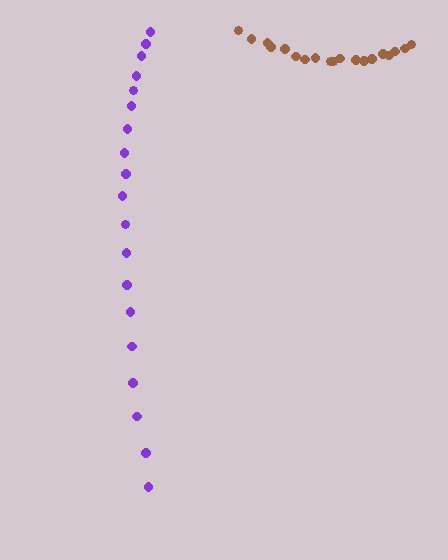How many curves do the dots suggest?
There are 2 distinct paths.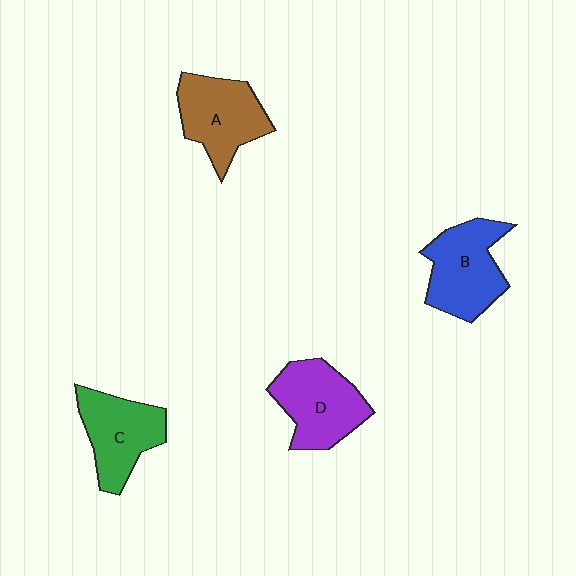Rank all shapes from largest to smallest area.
From largest to smallest: B (blue), D (purple), A (brown), C (green).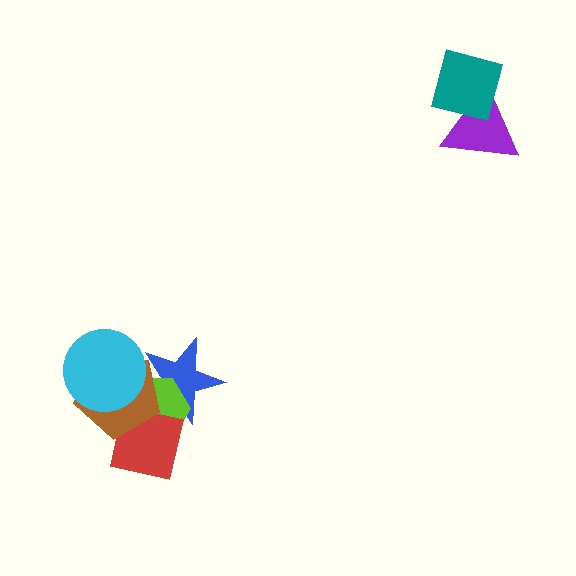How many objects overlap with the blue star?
4 objects overlap with the blue star.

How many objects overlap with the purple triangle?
1 object overlaps with the purple triangle.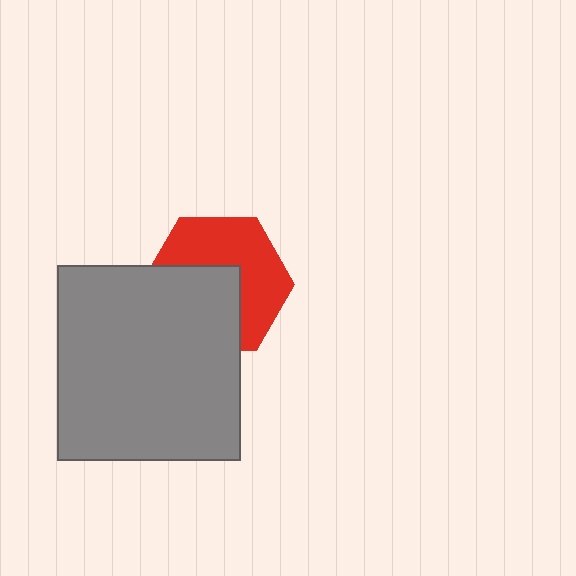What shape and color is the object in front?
The object in front is a gray rectangle.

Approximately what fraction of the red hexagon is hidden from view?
Roughly 47% of the red hexagon is hidden behind the gray rectangle.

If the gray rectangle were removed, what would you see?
You would see the complete red hexagon.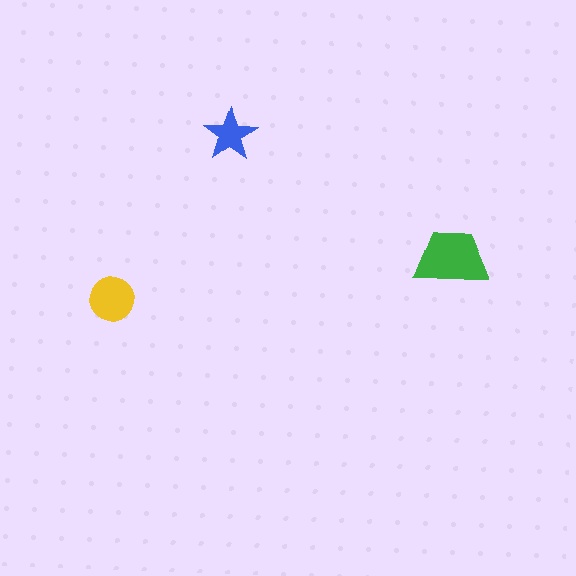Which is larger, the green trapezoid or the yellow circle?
The green trapezoid.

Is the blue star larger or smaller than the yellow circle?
Smaller.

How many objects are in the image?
There are 3 objects in the image.